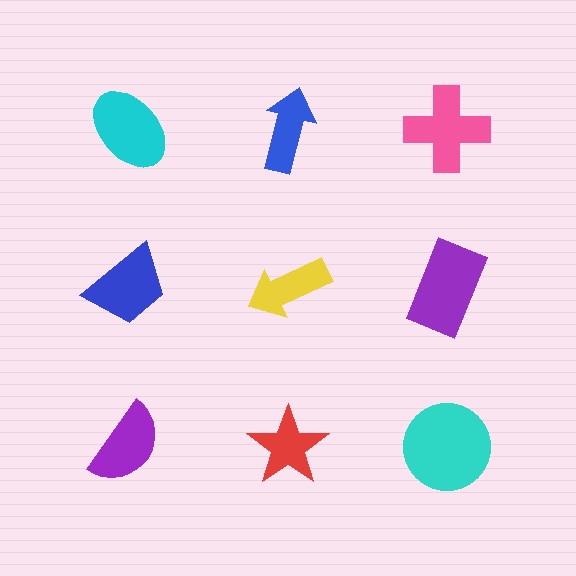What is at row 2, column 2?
A yellow arrow.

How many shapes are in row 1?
3 shapes.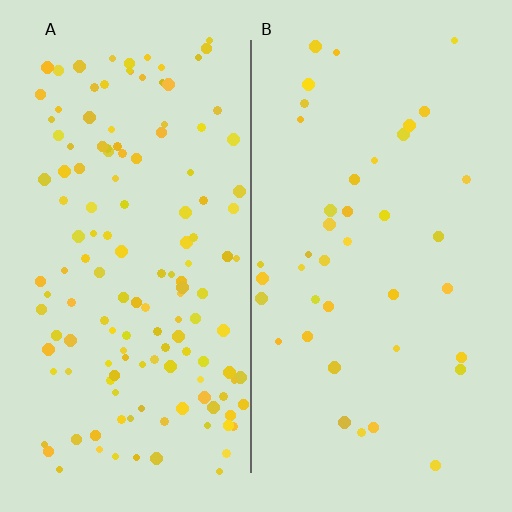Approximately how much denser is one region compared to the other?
Approximately 3.4× — region A over region B.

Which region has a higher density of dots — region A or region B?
A (the left).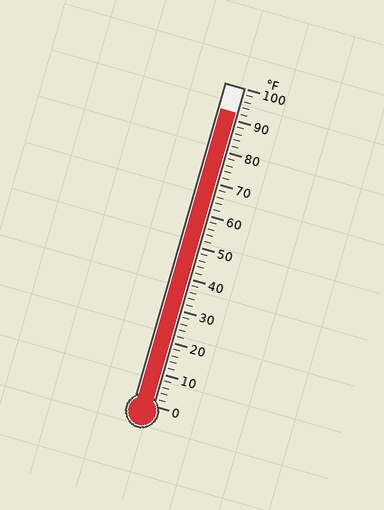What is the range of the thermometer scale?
The thermometer scale ranges from 0°F to 100°F.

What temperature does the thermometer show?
The thermometer shows approximately 92°F.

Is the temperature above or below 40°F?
The temperature is above 40°F.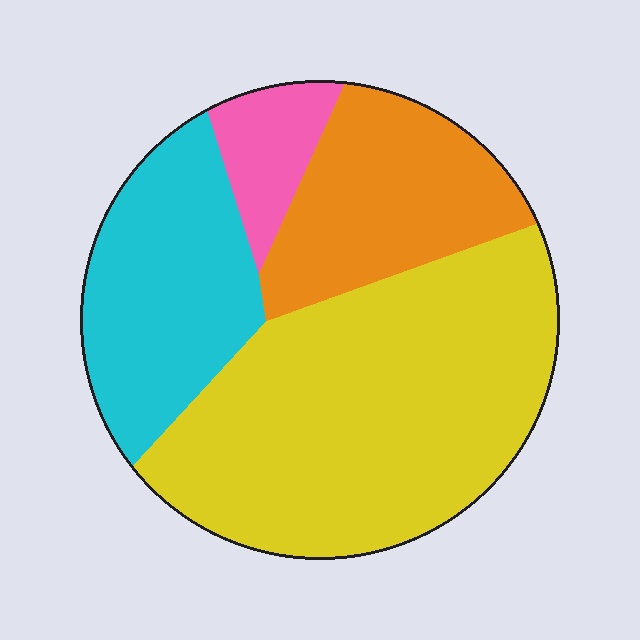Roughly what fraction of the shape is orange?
Orange takes up about one fifth (1/5) of the shape.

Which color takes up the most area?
Yellow, at roughly 50%.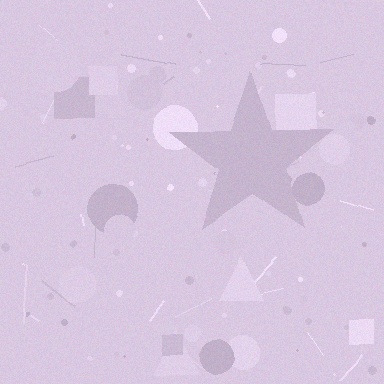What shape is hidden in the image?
A star is hidden in the image.